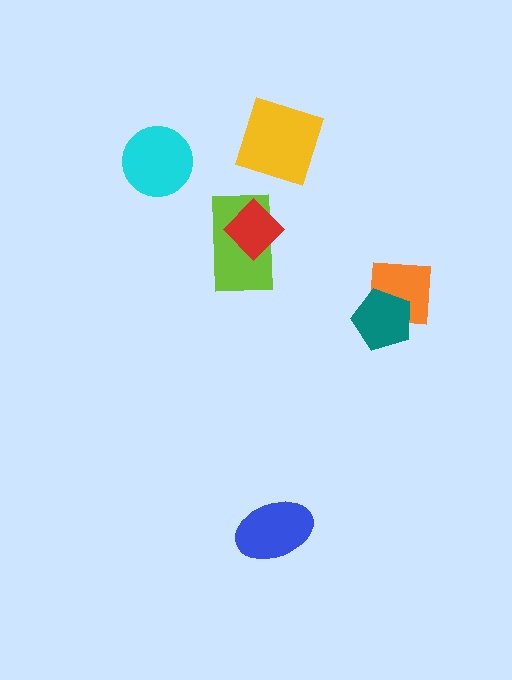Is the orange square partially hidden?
Yes, it is partially covered by another shape.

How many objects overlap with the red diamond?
1 object overlaps with the red diamond.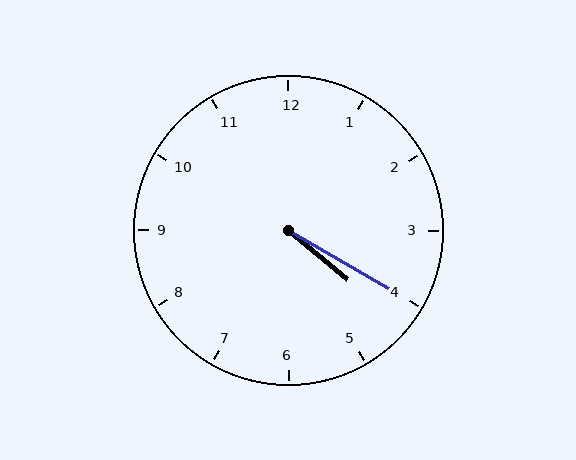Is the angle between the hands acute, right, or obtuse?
It is acute.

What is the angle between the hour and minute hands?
Approximately 10 degrees.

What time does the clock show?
4:20.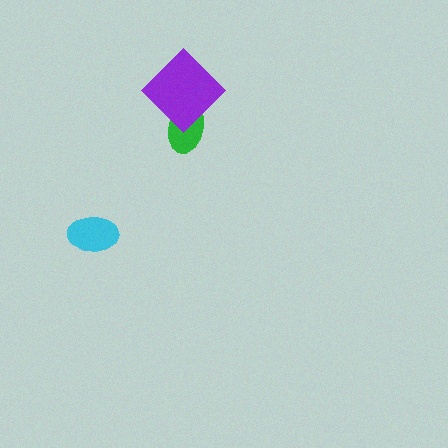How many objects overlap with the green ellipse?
1 object overlaps with the green ellipse.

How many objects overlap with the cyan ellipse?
0 objects overlap with the cyan ellipse.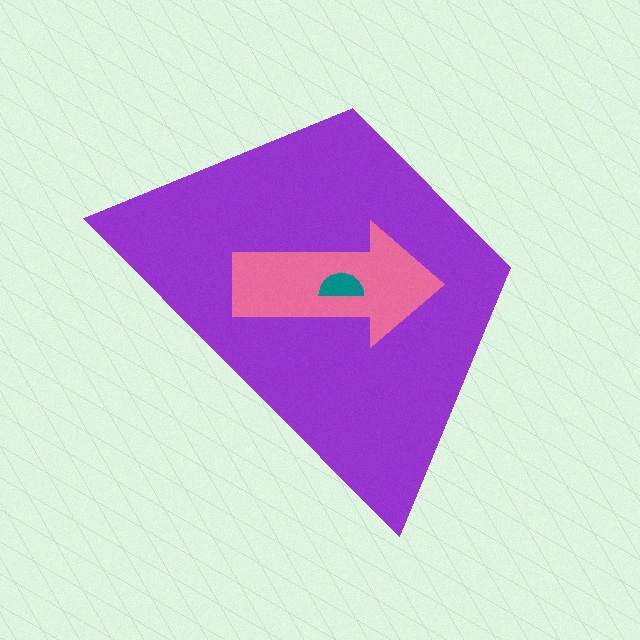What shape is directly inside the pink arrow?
The teal semicircle.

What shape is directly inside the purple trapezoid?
The pink arrow.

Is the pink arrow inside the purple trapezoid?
Yes.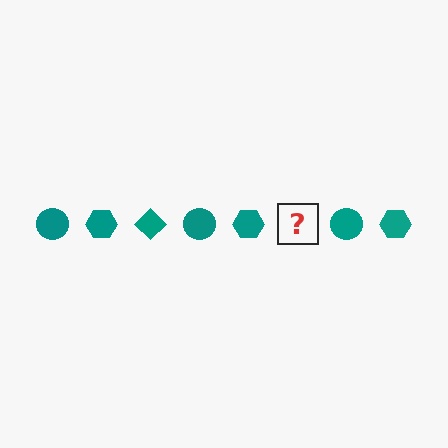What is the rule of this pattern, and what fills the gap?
The rule is that the pattern cycles through circle, hexagon, diamond shapes in teal. The gap should be filled with a teal diamond.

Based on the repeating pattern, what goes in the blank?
The blank should be a teal diamond.